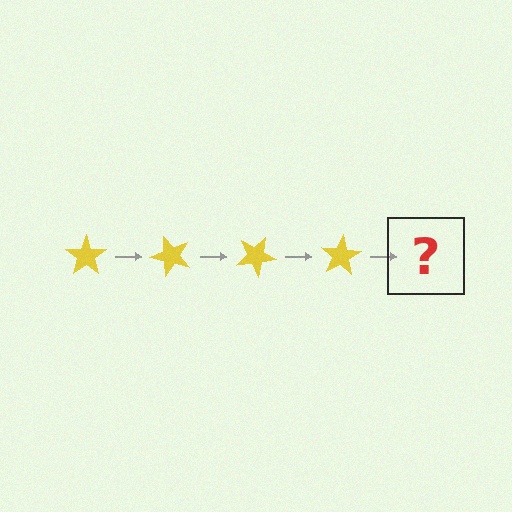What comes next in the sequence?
The next element should be a yellow star rotated 200 degrees.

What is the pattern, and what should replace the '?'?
The pattern is that the star rotates 50 degrees each step. The '?' should be a yellow star rotated 200 degrees.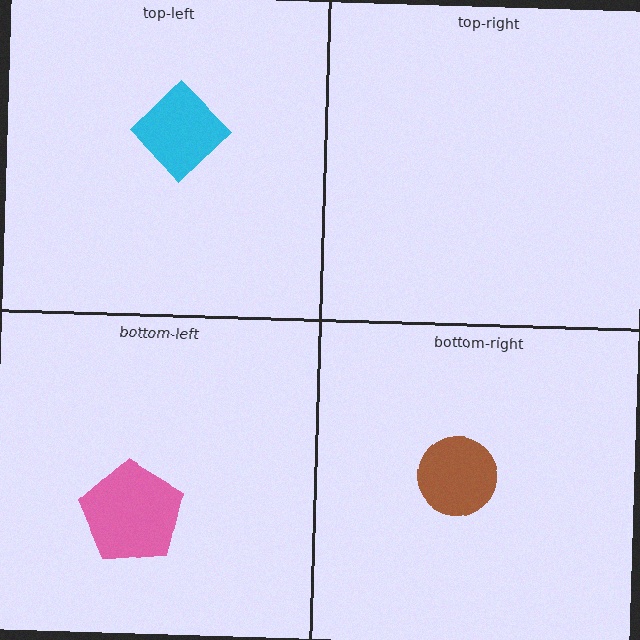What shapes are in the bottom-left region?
The pink pentagon.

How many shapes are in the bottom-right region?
1.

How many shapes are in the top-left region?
1.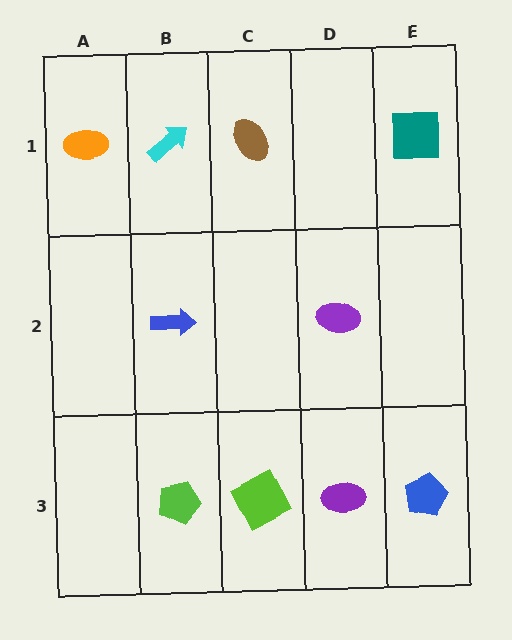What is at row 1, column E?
A teal square.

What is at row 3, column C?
A lime square.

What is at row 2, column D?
A purple ellipse.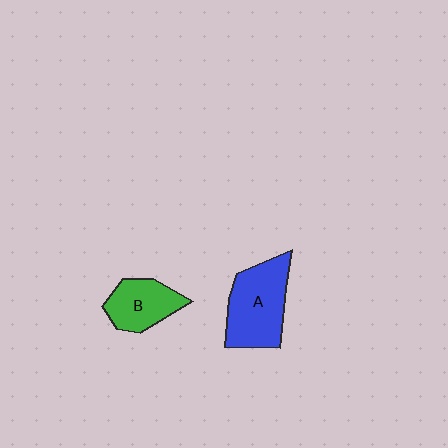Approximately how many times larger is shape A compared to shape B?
Approximately 1.5 times.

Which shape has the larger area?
Shape A (blue).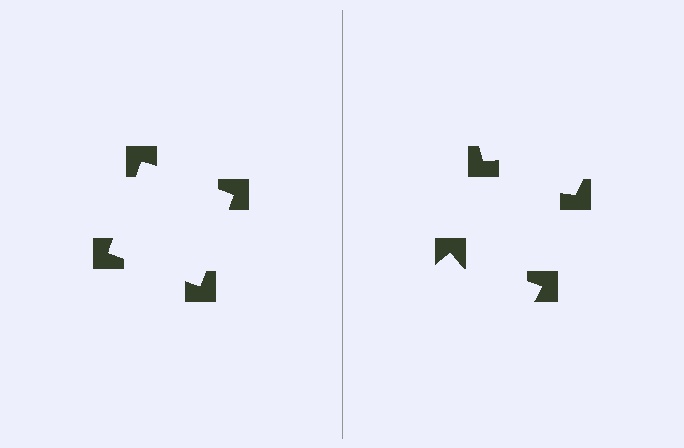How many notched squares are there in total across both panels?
8 — 4 on each side.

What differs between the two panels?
The notched squares are positioned identically on both sides; only the wedge orientations differ. On the left they align to a square; on the right they are misaligned.